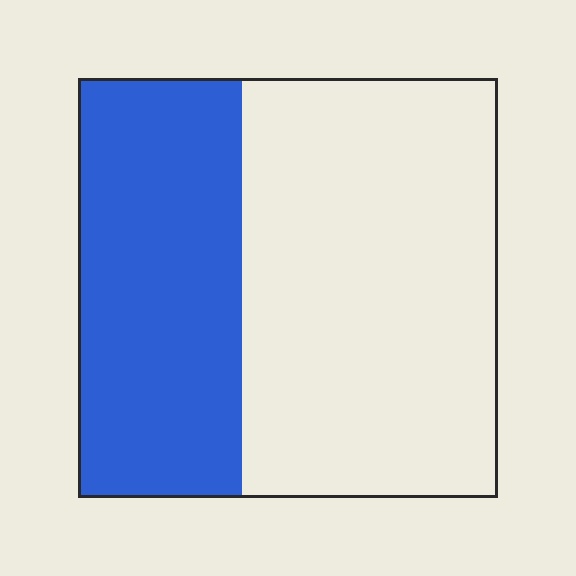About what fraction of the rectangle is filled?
About two fifths (2/5).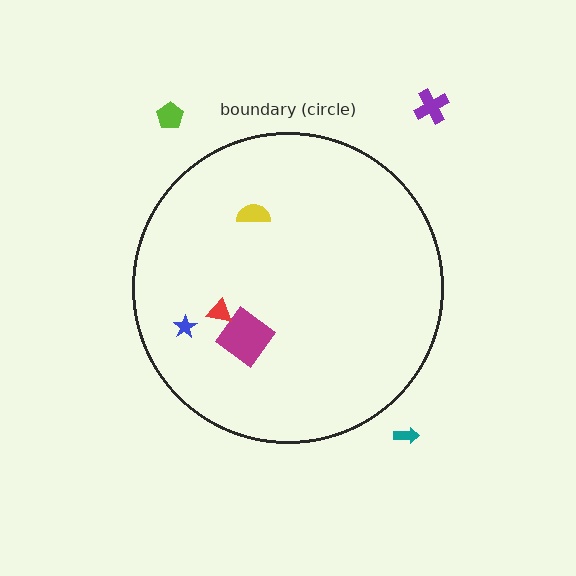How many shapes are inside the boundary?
4 inside, 3 outside.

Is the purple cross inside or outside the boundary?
Outside.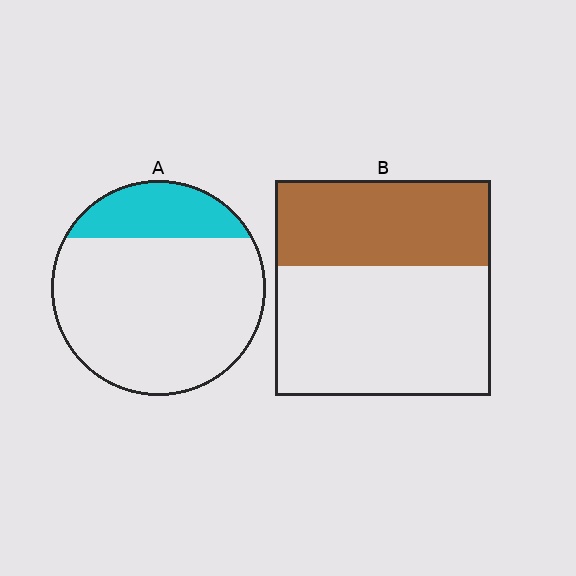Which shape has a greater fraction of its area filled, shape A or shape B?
Shape B.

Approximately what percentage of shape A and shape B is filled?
A is approximately 20% and B is approximately 40%.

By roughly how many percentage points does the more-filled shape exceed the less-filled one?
By roughly 20 percentage points (B over A).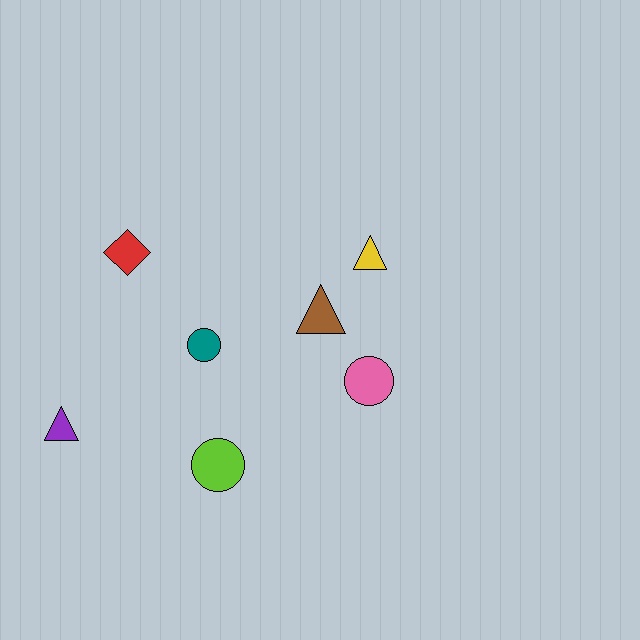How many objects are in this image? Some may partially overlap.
There are 7 objects.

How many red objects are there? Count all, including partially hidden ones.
There is 1 red object.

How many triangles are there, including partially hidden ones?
There are 3 triangles.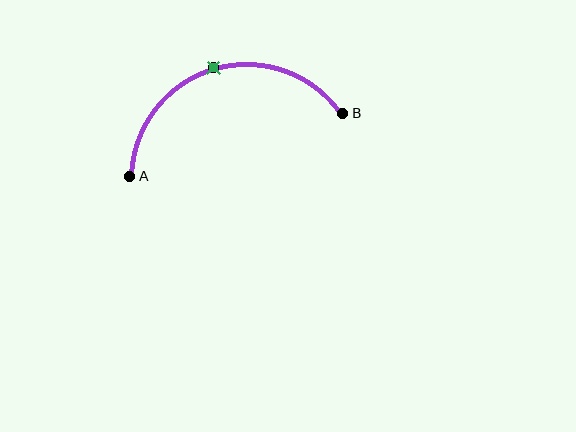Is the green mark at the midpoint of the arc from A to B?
Yes. The green mark lies on the arc at equal arc-length from both A and B — it is the arc midpoint.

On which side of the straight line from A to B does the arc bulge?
The arc bulges above the straight line connecting A and B.